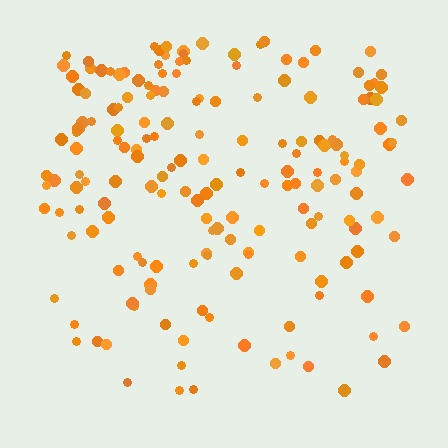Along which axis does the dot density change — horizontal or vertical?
Vertical.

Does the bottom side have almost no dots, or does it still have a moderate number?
Still a moderate number, just noticeably fewer than the top.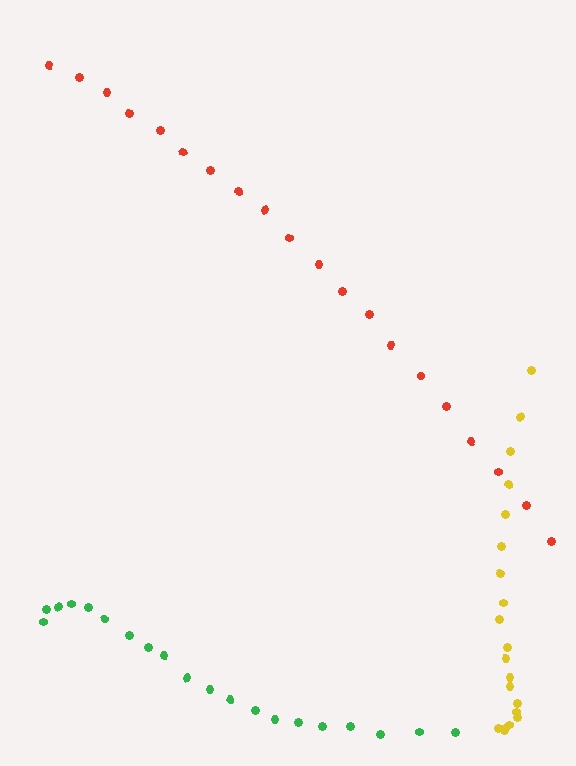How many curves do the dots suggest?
There are 3 distinct paths.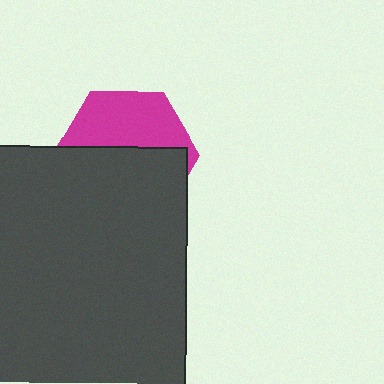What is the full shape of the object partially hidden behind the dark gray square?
The partially hidden object is a magenta hexagon.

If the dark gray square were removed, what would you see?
You would see the complete magenta hexagon.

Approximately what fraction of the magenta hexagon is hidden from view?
Roughly 57% of the magenta hexagon is hidden behind the dark gray square.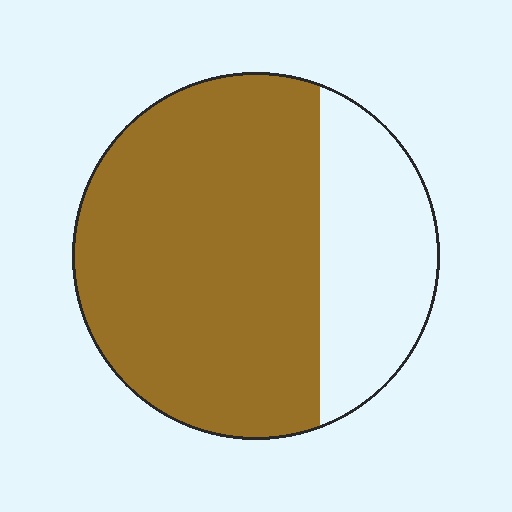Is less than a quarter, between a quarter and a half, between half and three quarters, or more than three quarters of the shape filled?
Between half and three quarters.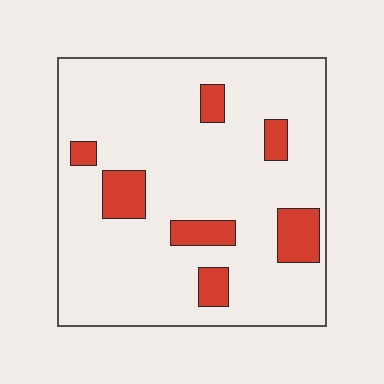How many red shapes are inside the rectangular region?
7.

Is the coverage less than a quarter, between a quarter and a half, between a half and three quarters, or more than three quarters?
Less than a quarter.